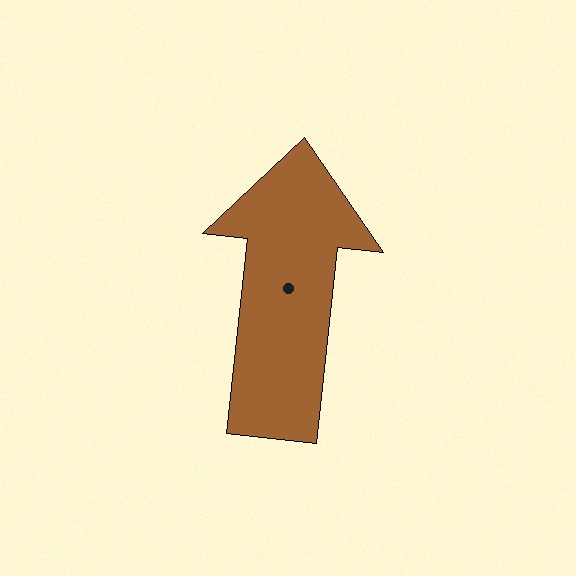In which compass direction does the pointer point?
North.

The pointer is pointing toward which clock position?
Roughly 12 o'clock.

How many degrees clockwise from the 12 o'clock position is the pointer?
Approximately 6 degrees.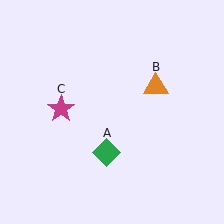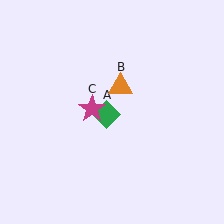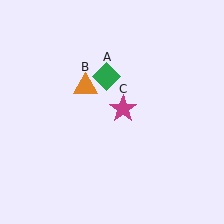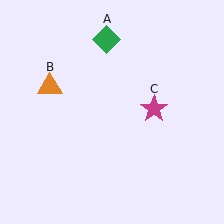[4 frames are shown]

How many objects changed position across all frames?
3 objects changed position: green diamond (object A), orange triangle (object B), magenta star (object C).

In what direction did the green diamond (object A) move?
The green diamond (object A) moved up.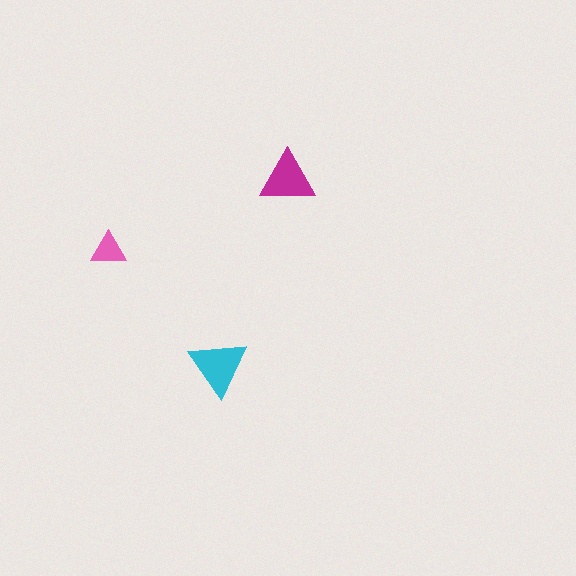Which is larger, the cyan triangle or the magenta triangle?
The cyan one.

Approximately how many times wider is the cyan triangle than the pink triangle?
About 1.5 times wider.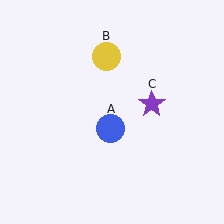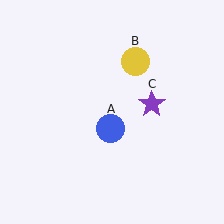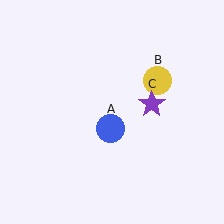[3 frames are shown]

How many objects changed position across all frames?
1 object changed position: yellow circle (object B).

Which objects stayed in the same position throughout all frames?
Blue circle (object A) and purple star (object C) remained stationary.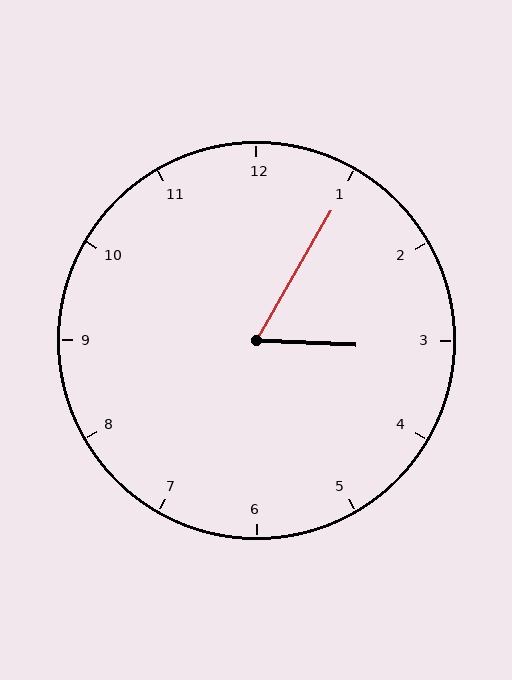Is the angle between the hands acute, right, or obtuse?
It is acute.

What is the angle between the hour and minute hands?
Approximately 62 degrees.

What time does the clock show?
3:05.